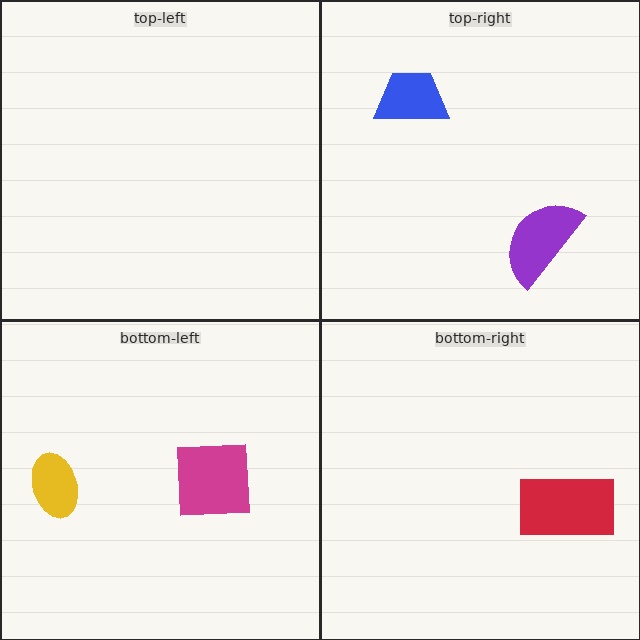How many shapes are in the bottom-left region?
2.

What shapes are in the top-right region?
The blue trapezoid, the purple semicircle.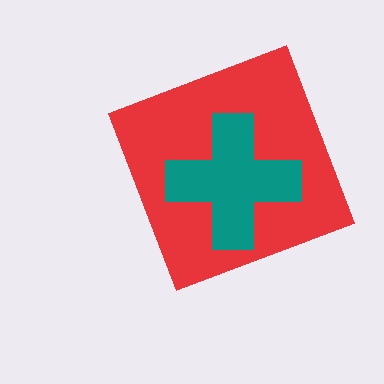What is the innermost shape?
The teal cross.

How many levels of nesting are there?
2.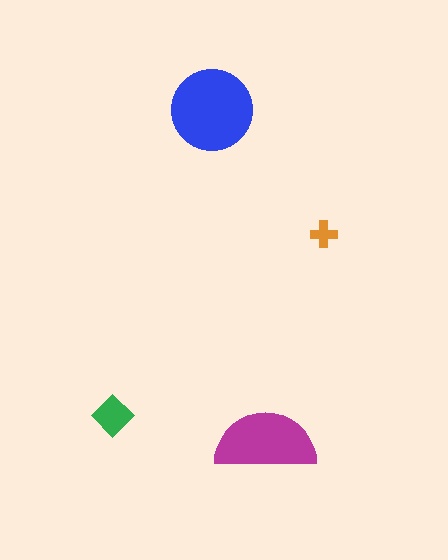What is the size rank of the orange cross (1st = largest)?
4th.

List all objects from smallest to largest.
The orange cross, the green diamond, the magenta semicircle, the blue circle.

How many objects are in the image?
There are 4 objects in the image.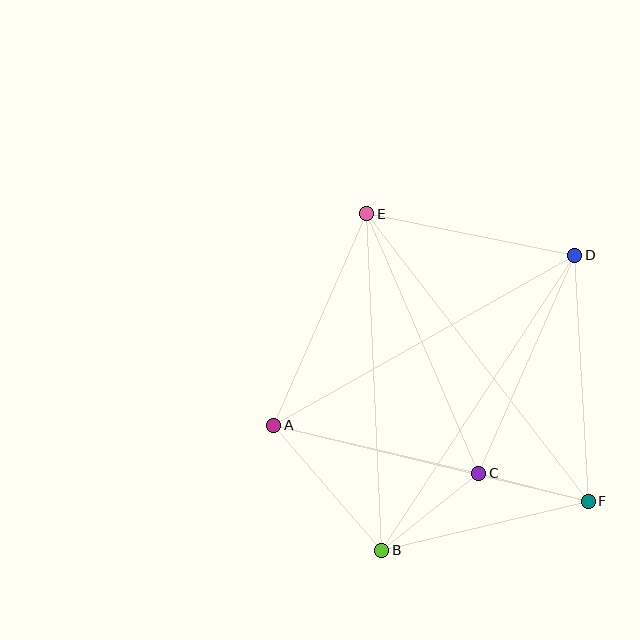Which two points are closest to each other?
Points C and F are closest to each other.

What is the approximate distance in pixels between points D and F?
The distance between D and F is approximately 246 pixels.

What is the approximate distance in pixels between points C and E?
The distance between C and E is approximately 282 pixels.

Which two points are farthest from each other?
Points E and F are farthest from each other.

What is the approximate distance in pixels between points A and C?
The distance between A and C is approximately 211 pixels.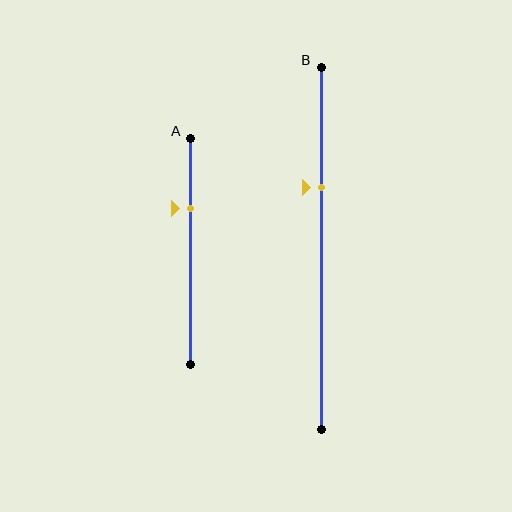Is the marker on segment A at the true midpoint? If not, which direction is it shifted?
No, the marker on segment A is shifted upward by about 19% of the segment length.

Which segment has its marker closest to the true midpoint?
Segment B has its marker closest to the true midpoint.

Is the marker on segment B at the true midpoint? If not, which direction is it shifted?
No, the marker on segment B is shifted upward by about 17% of the segment length.